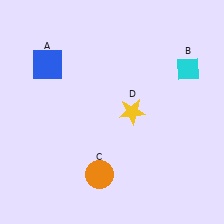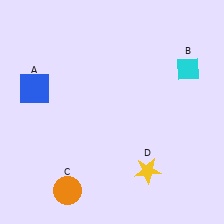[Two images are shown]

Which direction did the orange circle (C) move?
The orange circle (C) moved left.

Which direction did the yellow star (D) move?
The yellow star (D) moved down.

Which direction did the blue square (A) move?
The blue square (A) moved down.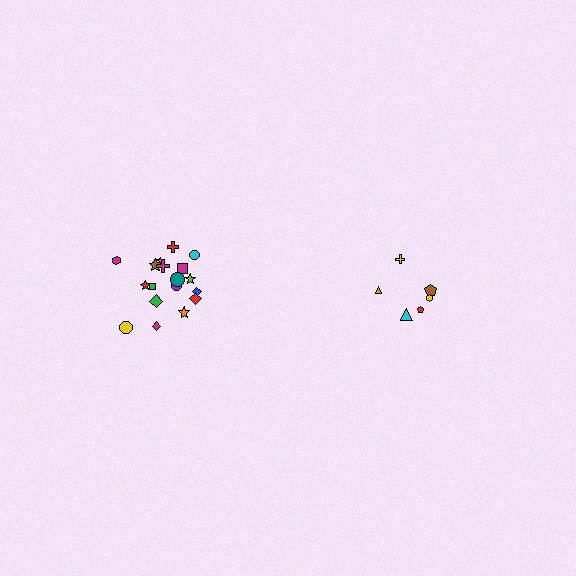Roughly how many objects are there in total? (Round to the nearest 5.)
Roughly 25 objects in total.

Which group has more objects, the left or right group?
The left group.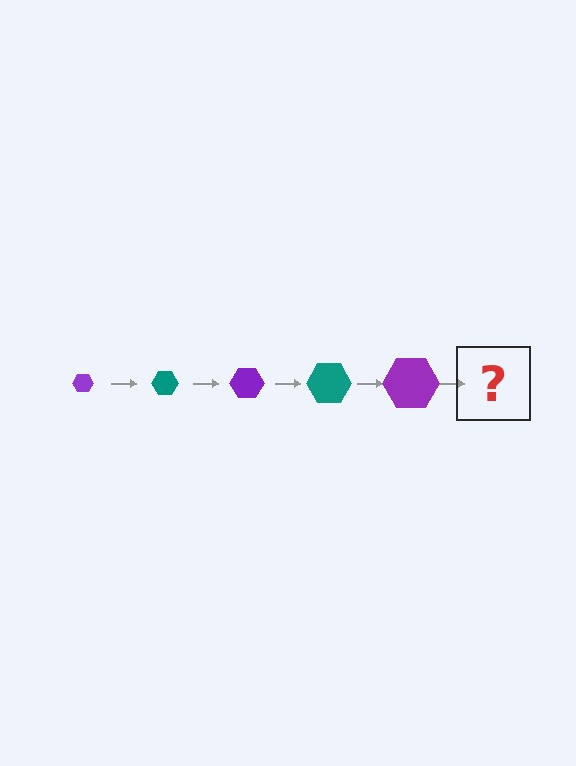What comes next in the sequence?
The next element should be a teal hexagon, larger than the previous one.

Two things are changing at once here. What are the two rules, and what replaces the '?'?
The two rules are that the hexagon grows larger each step and the color cycles through purple and teal. The '?' should be a teal hexagon, larger than the previous one.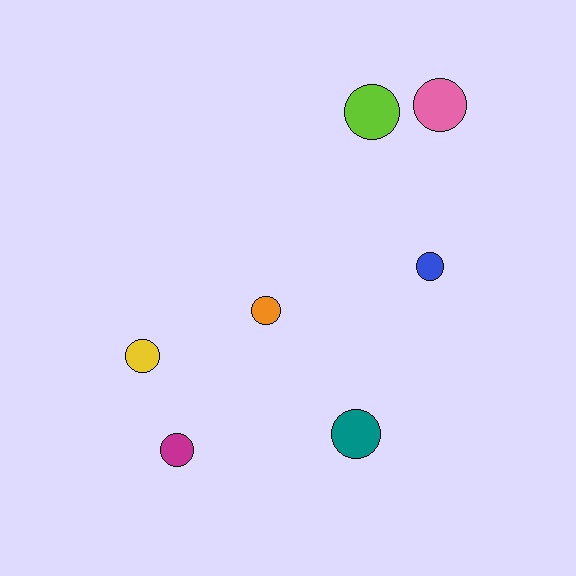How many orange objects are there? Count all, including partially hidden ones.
There is 1 orange object.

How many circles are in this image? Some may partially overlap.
There are 7 circles.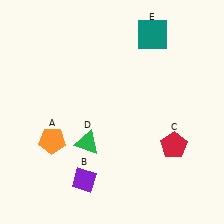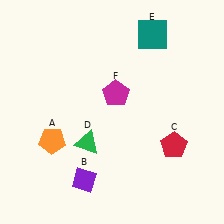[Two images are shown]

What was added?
A magenta pentagon (F) was added in Image 2.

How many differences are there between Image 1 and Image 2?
There is 1 difference between the two images.